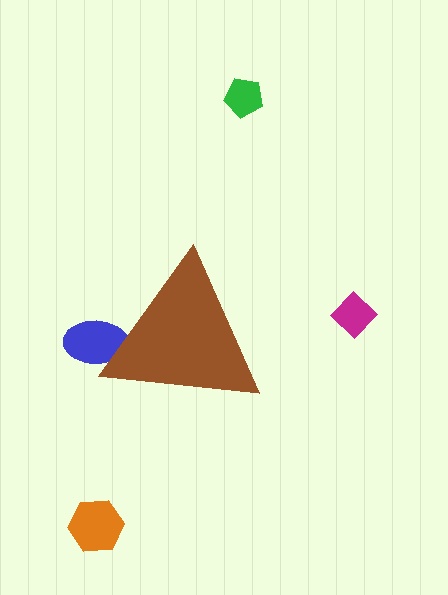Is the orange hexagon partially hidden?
No, the orange hexagon is fully visible.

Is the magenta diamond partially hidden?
No, the magenta diamond is fully visible.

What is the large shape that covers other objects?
A brown triangle.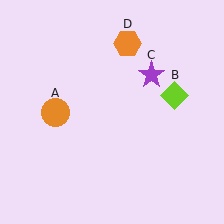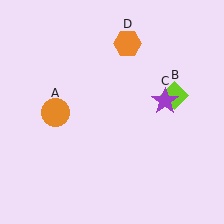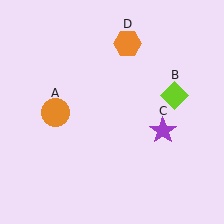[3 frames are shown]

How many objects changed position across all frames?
1 object changed position: purple star (object C).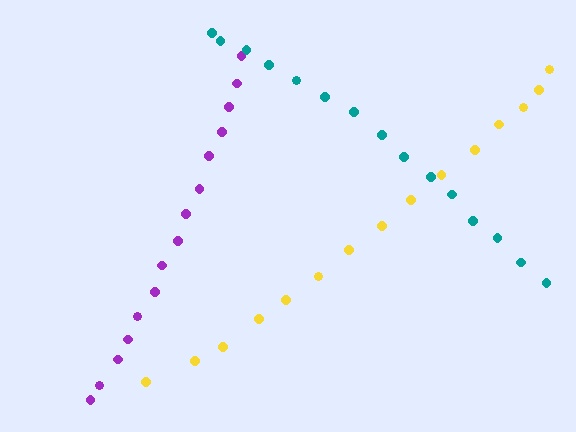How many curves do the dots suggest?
There are 3 distinct paths.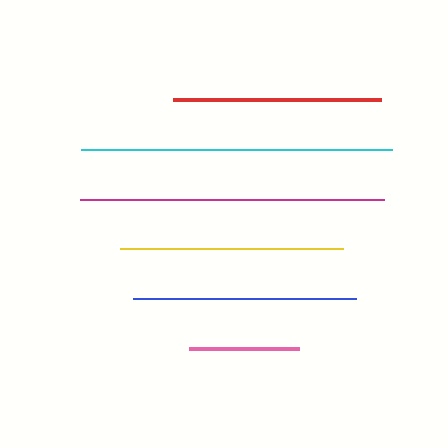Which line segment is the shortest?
The pink line is the shortest at approximately 111 pixels.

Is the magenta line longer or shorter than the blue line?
The magenta line is longer than the blue line.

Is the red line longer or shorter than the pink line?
The red line is longer than the pink line.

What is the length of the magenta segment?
The magenta segment is approximately 303 pixels long.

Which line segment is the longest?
The cyan line is the longest at approximately 310 pixels.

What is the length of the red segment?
The red segment is approximately 208 pixels long.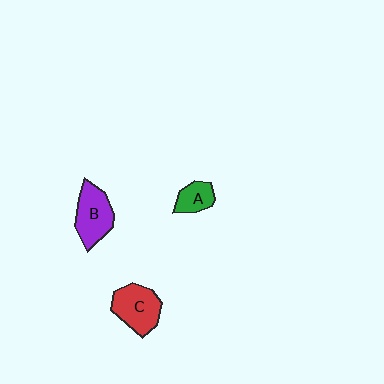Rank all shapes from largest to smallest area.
From largest to smallest: C (red), B (purple), A (green).